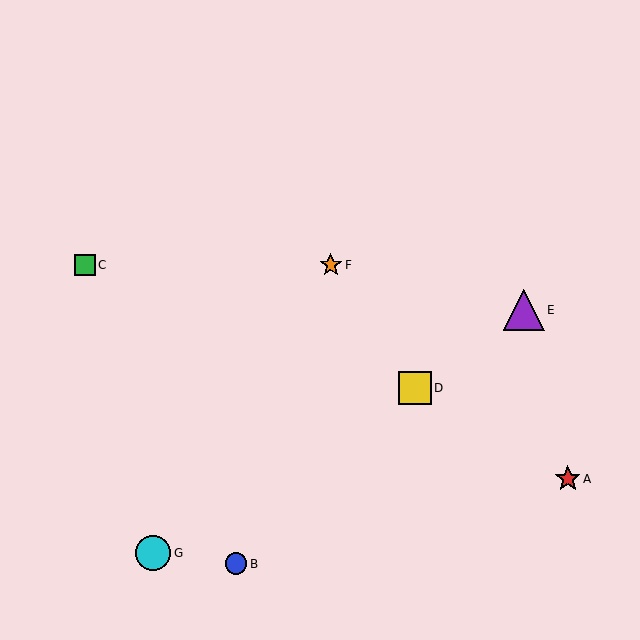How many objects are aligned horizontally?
2 objects (C, F) are aligned horizontally.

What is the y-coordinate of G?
Object G is at y≈553.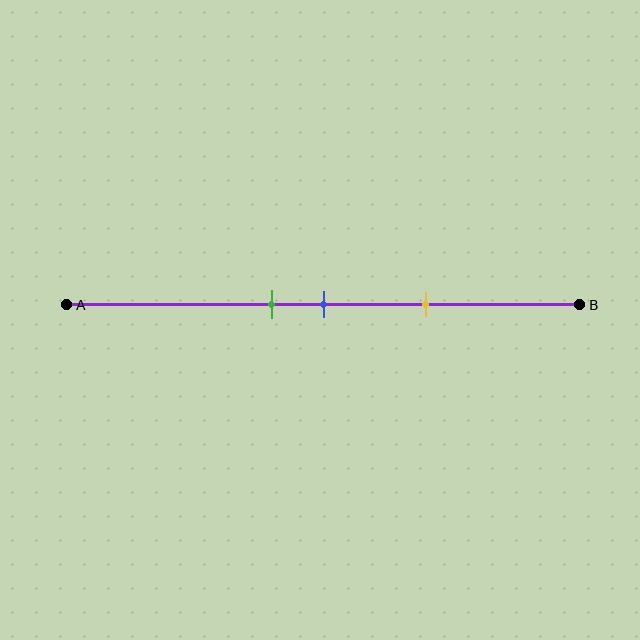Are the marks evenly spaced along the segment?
Yes, the marks are approximately evenly spaced.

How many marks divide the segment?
There are 3 marks dividing the segment.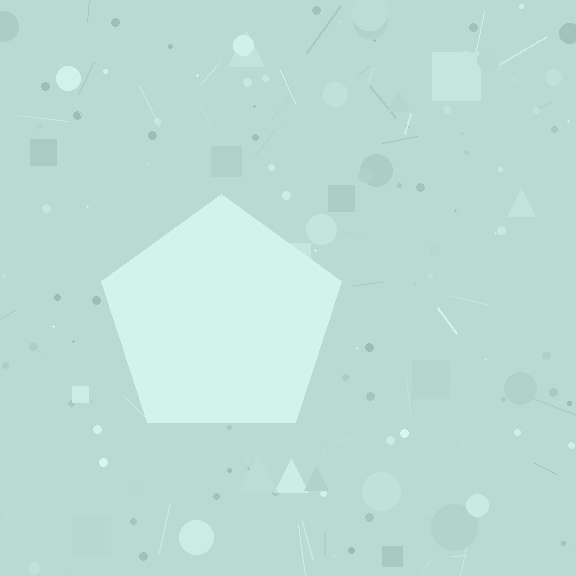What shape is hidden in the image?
A pentagon is hidden in the image.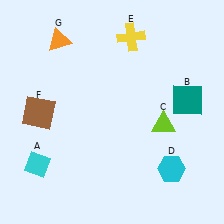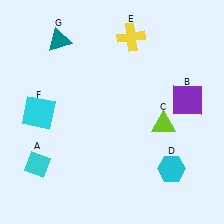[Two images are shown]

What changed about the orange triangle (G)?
In Image 1, G is orange. In Image 2, it changed to teal.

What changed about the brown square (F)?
In Image 1, F is brown. In Image 2, it changed to cyan.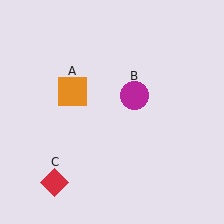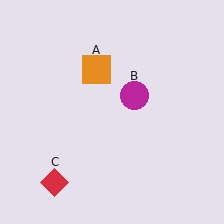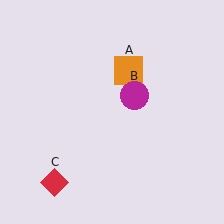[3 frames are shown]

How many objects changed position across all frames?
1 object changed position: orange square (object A).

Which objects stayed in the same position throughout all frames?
Magenta circle (object B) and red diamond (object C) remained stationary.